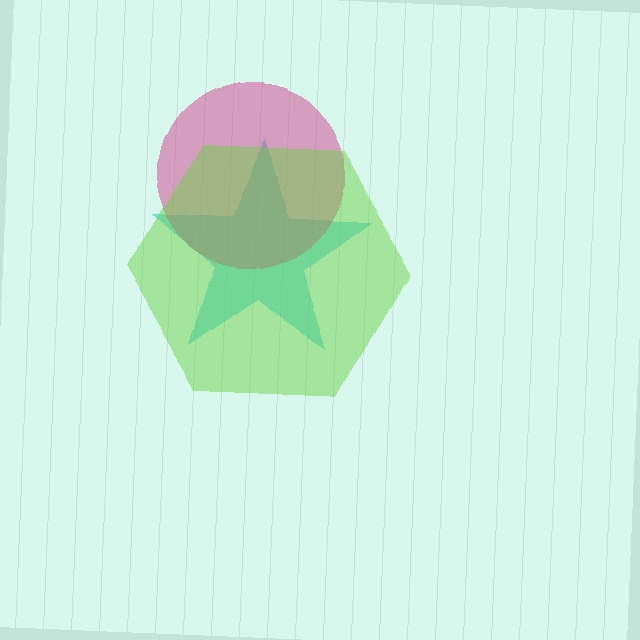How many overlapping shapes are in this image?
There are 3 overlapping shapes in the image.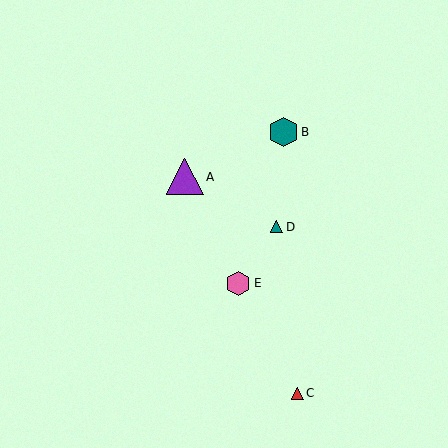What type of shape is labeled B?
Shape B is a teal hexagon.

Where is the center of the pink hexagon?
The center of the pink hexagon is at (238, 283).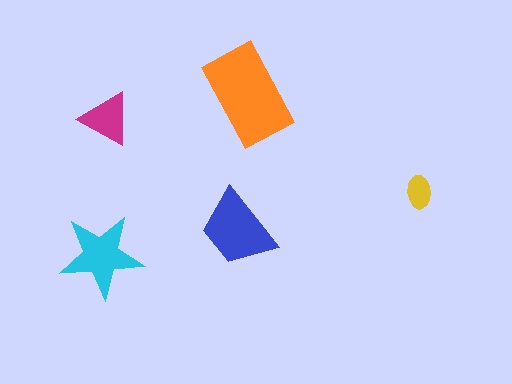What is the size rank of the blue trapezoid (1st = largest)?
2nd.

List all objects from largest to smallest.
The orange rectangle, the blue trapezoid, the cyan star, the magenta triangle, the yellow ellipse.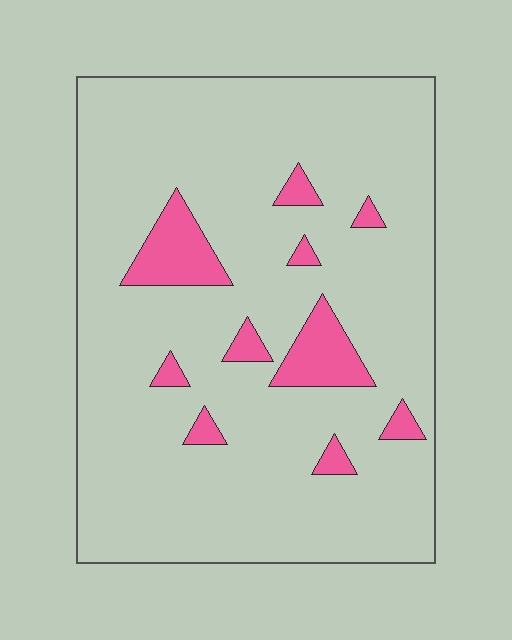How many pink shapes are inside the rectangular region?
10.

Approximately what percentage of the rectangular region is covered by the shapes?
Approximately 10%.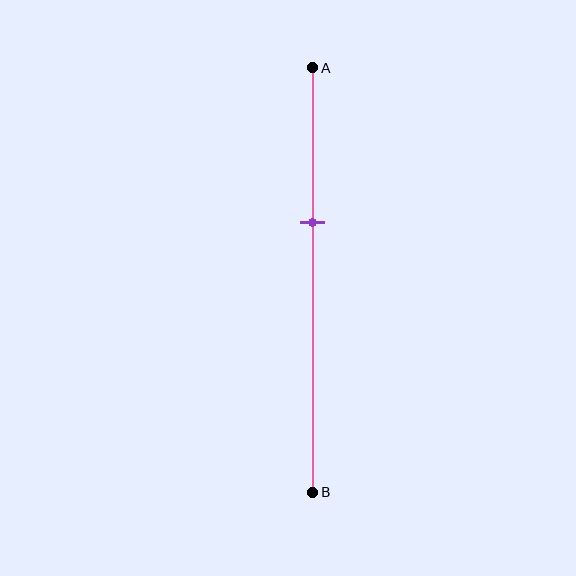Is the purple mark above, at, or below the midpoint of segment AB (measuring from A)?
The purple mark is above the midpoint of segment AB.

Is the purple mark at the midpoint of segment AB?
No, the mark is at about 35% from A, not at the 50% midpoint.